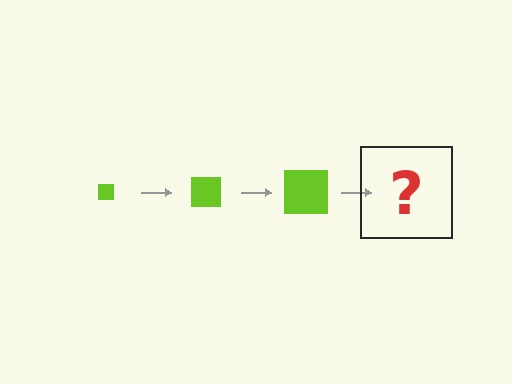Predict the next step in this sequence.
The next step is a lime square, larger than the previous one.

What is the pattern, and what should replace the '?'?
The pattern is that the square gets progressively larger each step. The '?' should be a lime square, larger than the previous one.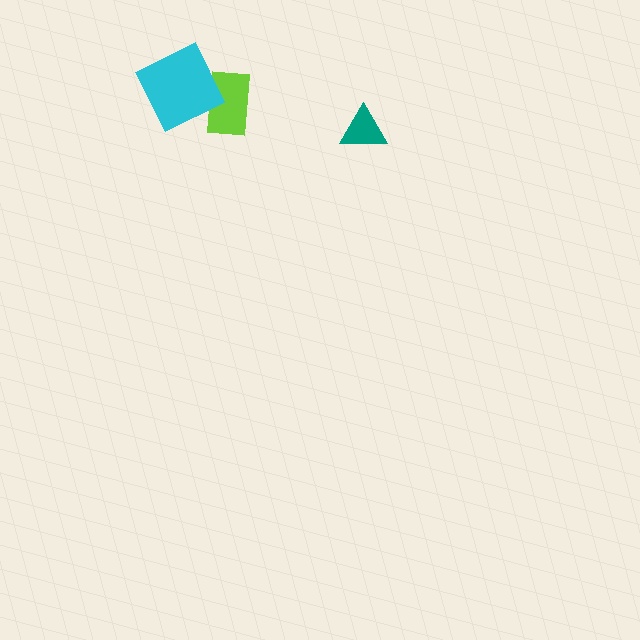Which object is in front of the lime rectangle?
The cyan diamond is in front of the lime rectangle.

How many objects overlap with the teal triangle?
0 objects overlap with the teal triangle.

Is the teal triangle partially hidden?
No, no other shape covers it.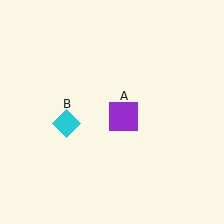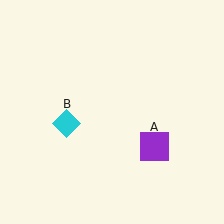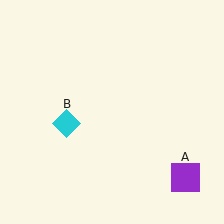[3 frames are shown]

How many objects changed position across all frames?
1 object changed position: purple square (object A).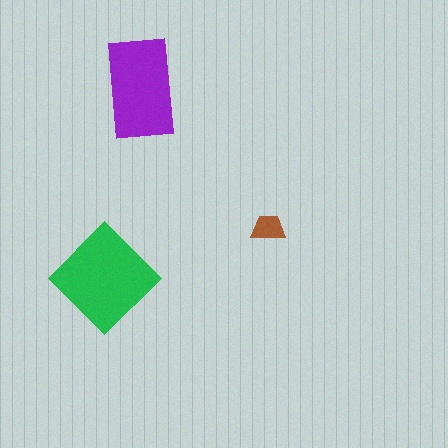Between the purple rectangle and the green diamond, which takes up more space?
The green diamond.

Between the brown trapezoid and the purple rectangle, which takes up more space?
The purple rectangle.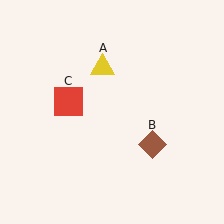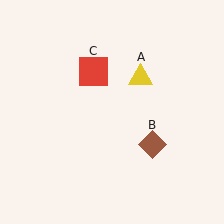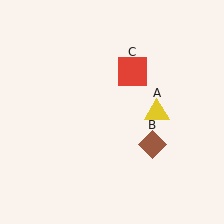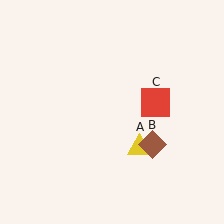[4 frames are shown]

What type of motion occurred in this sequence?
The yellow triangle (object A), red square (object C) rotated clockwise around the center of the scene.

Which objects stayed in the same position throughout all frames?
Brown diamond (object B) remained stationary.